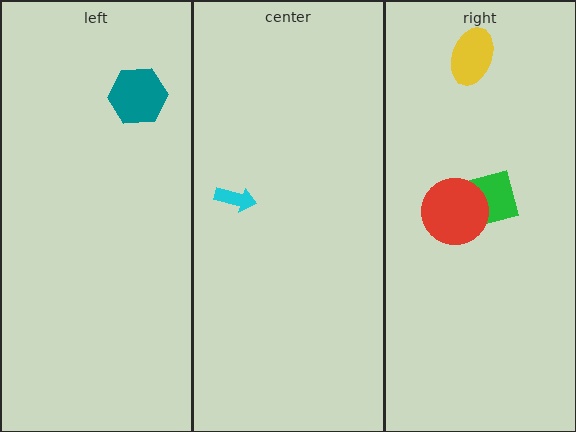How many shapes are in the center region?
1.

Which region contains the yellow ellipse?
The right region.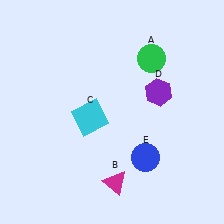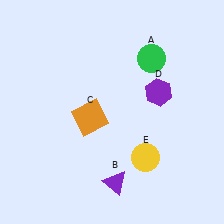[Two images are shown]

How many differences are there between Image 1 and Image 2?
There are 3 differences between the two images.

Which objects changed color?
B changed from magenta to purple. C changed from cyan to orange. E changed from blue to yellow.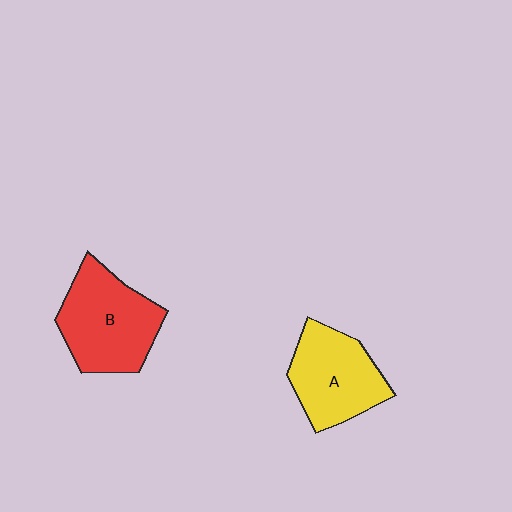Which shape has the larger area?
Shape B (red).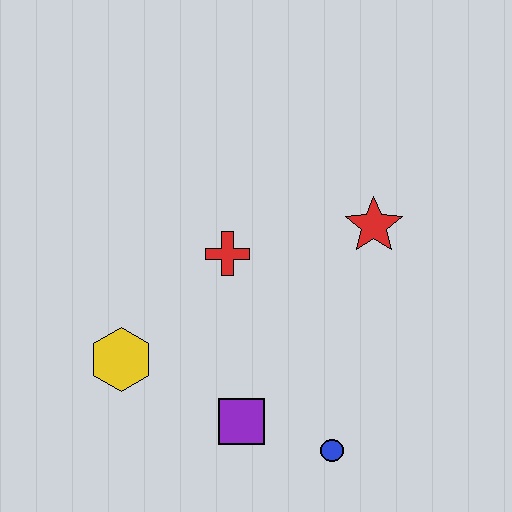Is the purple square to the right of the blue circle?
No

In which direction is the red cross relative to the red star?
The red cross is to the left of the red star.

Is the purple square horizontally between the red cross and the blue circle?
Yes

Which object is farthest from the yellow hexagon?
The red star is farthest from the yellow hexagon.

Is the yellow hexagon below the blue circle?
No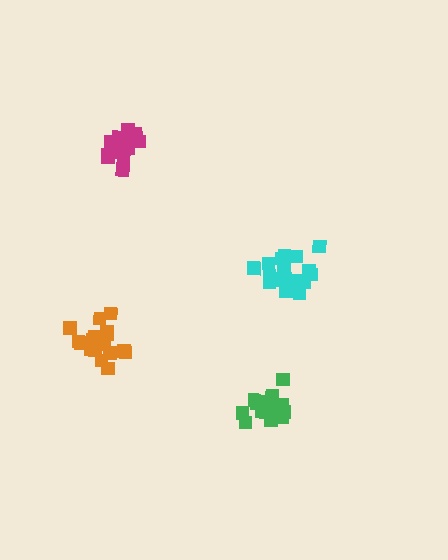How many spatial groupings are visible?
There are 4 spatial groupings.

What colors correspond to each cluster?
The clusters are colored: cyan, green, magenta, orange.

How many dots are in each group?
Group 1: 19 dots, Group 2: 17 dots, Group 3: 15 dots, Group 4: 18 dots (69 total).